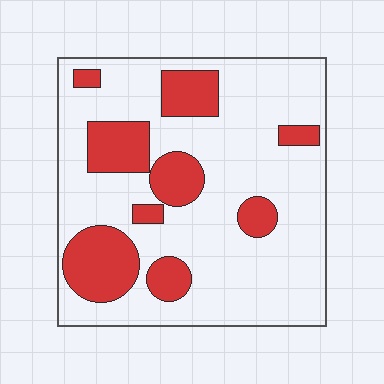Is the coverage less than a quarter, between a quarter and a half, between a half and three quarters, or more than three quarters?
Between a quarter and a half.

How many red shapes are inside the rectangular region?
9.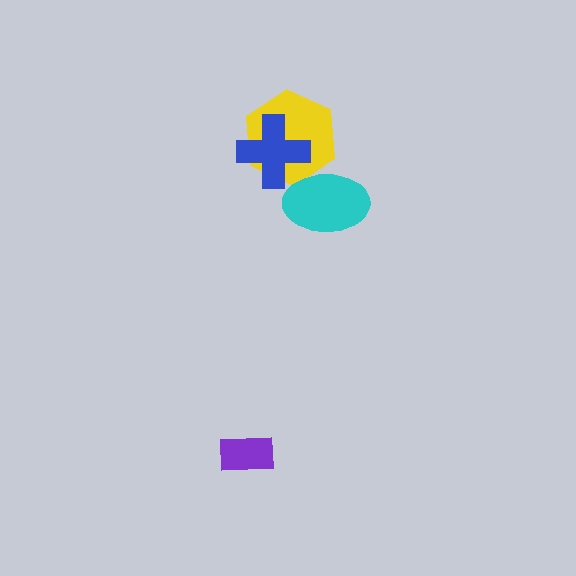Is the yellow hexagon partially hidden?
Yes, it is partially covered by another shape.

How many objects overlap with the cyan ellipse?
1 object overlaps with the cyan ellipse.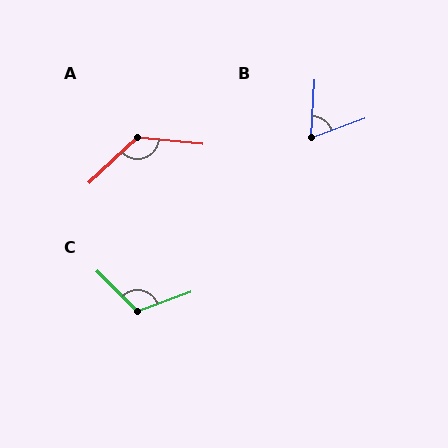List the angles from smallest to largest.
B (67°), C (115°), A (131°).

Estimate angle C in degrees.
Approximately 115 degrees.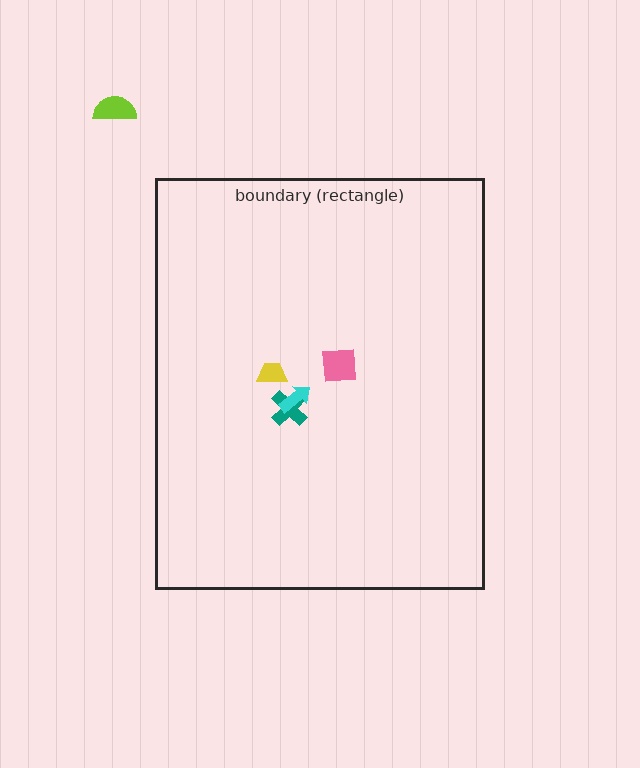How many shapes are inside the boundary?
4 inside, 1 outside.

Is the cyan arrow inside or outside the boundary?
Inside.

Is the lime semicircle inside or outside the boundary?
Outside.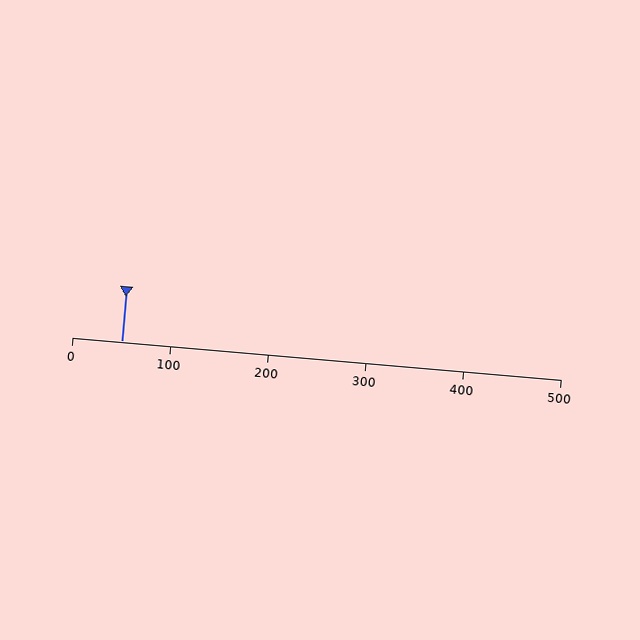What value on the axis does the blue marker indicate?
The marker indicates approximately 50.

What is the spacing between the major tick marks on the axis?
The major ticks are spaced 100 apart.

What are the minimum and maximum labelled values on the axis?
The axis runs from 0 to 500.